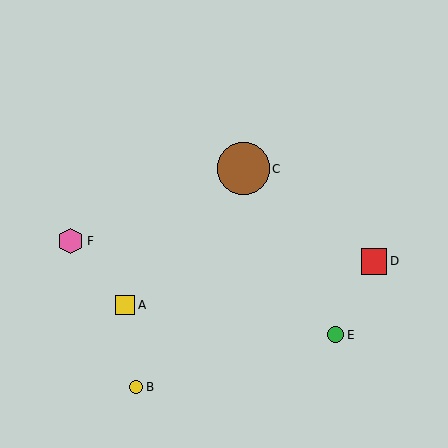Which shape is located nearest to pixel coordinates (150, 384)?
The yellow circle (labeled B) at (136, 387) is nearest to that location.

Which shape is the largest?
The brown circle (labeled C) is the largest.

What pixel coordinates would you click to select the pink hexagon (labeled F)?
Click at (71, 241) to select the pink hexagon F.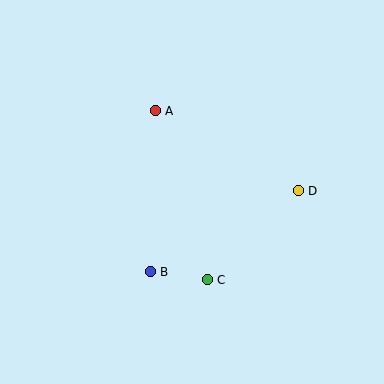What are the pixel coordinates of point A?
Point A is at (155, 111).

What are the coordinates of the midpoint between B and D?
The midpoint between B and D is at (224, 231).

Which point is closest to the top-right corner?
Point D is closest to the top-right corner.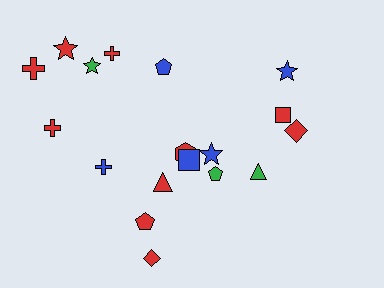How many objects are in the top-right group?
There are 4 objects.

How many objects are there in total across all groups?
There are 18 objects.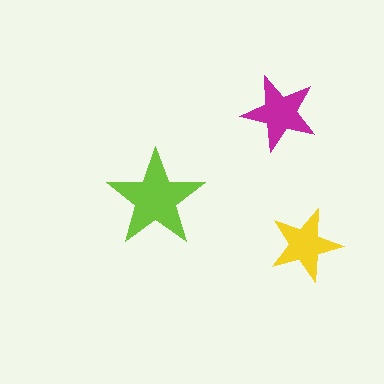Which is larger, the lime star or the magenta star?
The lime one.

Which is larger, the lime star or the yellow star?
The lime one.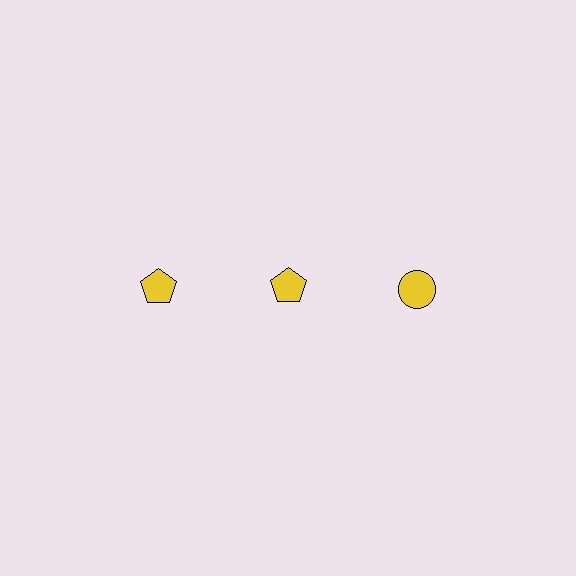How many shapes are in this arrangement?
There are 3 shapes arranged in a grid pattern.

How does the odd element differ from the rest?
It has a different shape: circle instead of pentagon.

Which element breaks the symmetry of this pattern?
The yellow circle in the top row, center column breaks the symmetry. All other shapes are yellow pentagons.